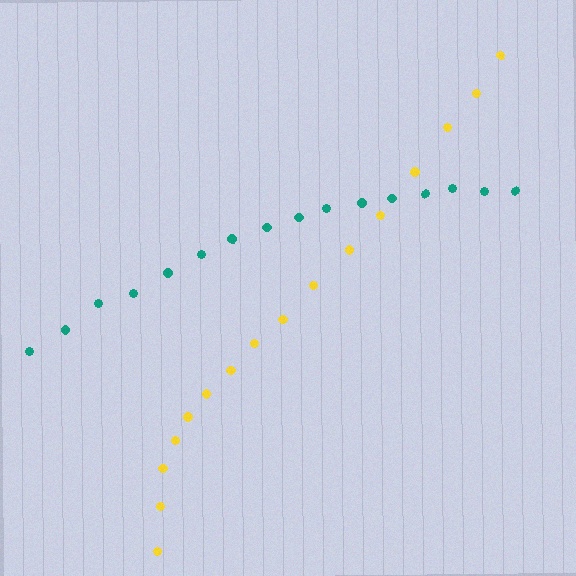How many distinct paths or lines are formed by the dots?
There are 2 distinct paths.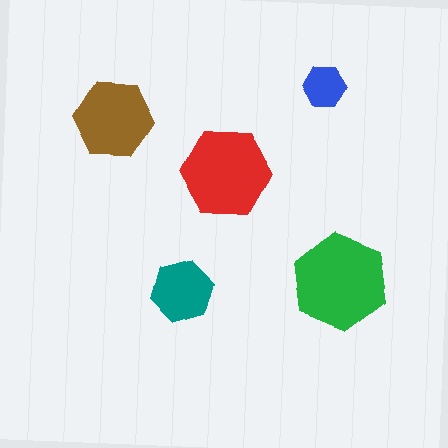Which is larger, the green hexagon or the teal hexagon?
The green one.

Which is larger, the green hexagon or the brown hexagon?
The green one.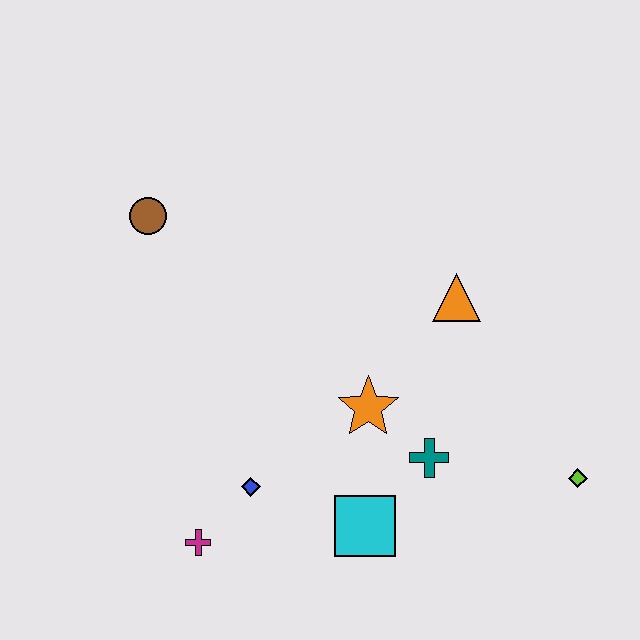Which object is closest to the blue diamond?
The magenta cross is closest to the blue diamond.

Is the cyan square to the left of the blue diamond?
No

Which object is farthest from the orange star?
The brown circle is farthest from the orange star.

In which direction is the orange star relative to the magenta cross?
The orange star is to the right of the magenta cross.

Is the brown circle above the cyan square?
Yes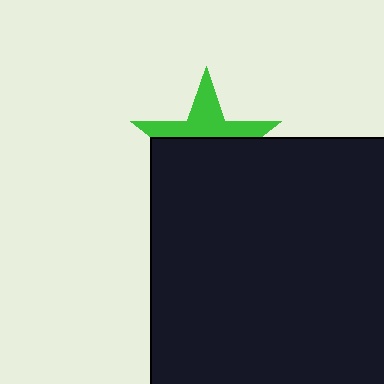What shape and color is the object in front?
The object in front is a black square.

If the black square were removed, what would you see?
You would see the complete green star.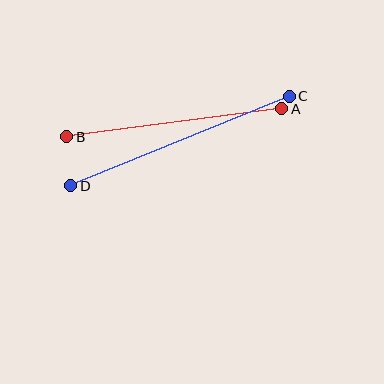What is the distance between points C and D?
The distance is approximately 236 pixels.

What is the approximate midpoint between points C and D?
The midpoint is at approximately (180, 141) pixels.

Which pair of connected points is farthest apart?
Points C and D are farthest apart.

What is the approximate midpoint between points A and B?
The midpoint is at approximately (174, 123) pixels.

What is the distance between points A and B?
The distance is approximately 217 pixels.